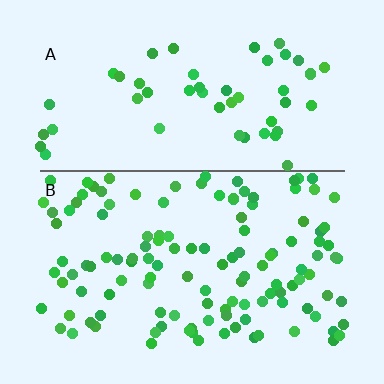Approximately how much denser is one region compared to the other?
Approximately 2.3× — region B over region A.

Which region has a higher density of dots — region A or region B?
B (the bottom).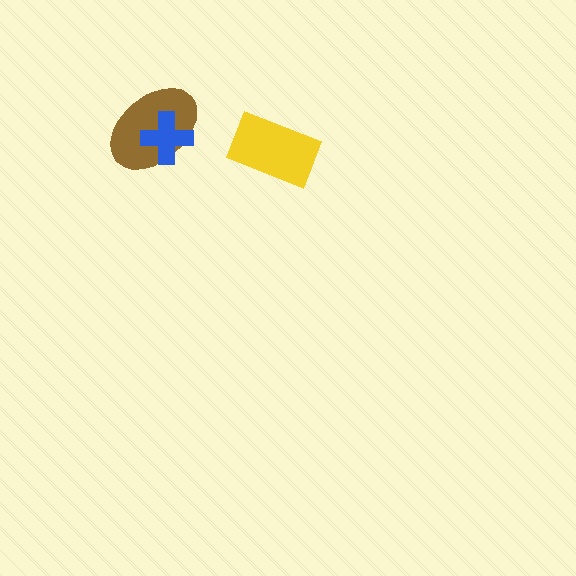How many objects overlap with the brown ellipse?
1 object overlaps with the brown ellipse.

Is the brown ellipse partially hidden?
Yes, it is partially covered by another shape.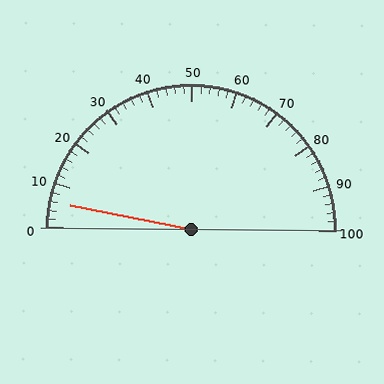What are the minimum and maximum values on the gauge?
The gauge ranges from 0 to 100.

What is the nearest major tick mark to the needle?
The nearest major tick mark is 10.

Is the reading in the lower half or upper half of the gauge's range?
The reading is in the lower half of the range (0 to 100).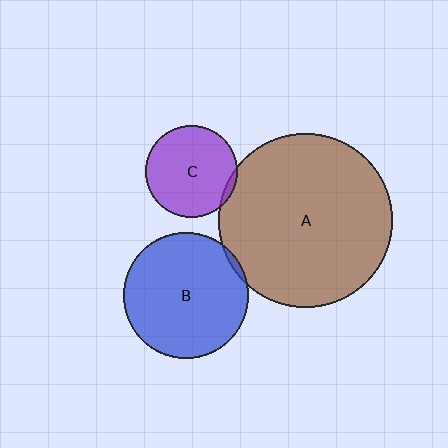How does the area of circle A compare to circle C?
Approximately 3.6 times.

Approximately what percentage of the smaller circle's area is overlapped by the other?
Approximately 5%.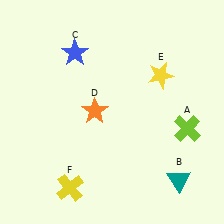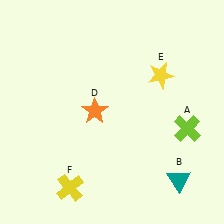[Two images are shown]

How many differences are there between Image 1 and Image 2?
There is 1 difference between the two images.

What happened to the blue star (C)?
The blue star (C) was removed in Image 2. It was in the top-left area of Image 1.